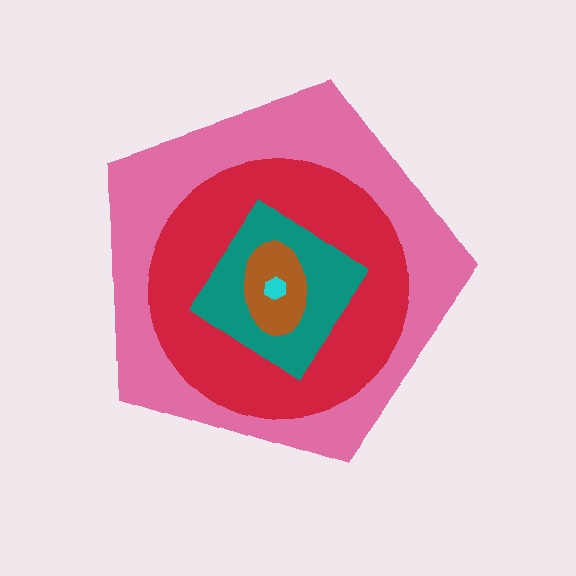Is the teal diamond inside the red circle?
Yes.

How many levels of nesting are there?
5.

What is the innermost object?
The cyan hexagon.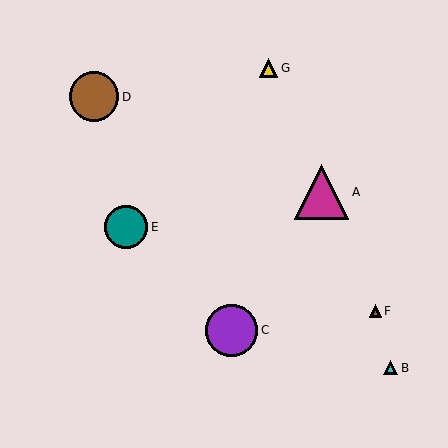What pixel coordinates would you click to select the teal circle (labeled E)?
Click at (126, 227) to select the teal circle E.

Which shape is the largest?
The magenta triangle (labeled A) is the largest.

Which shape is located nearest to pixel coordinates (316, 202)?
The magenta triangle (labeled A) at (322, 192) is nearest to that location.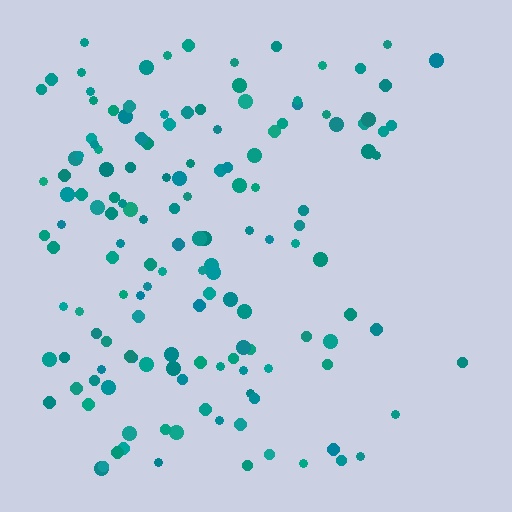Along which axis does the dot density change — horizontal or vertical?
Horizontal.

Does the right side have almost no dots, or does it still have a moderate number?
Still a moderate number, just noticeably fewer than the left.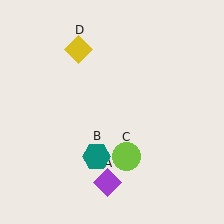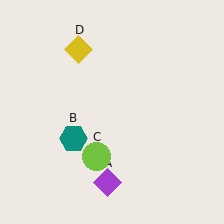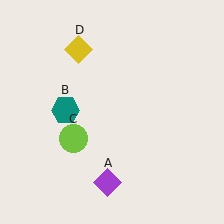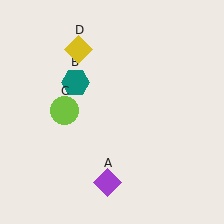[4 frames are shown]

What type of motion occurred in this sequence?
The teal hexagon (object B), lime circle (object C) rotated clockwise around the center of the scene.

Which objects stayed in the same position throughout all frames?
Purple diamond (object A) and yellow diamond (object D) remained stationary.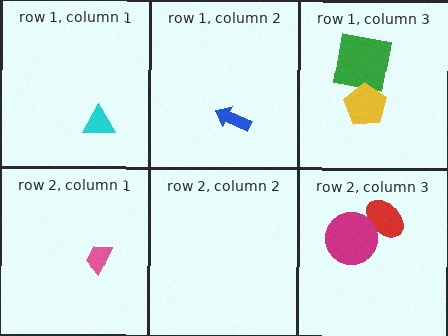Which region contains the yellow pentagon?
The row 1, column 3 region.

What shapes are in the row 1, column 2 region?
The blue arrow.